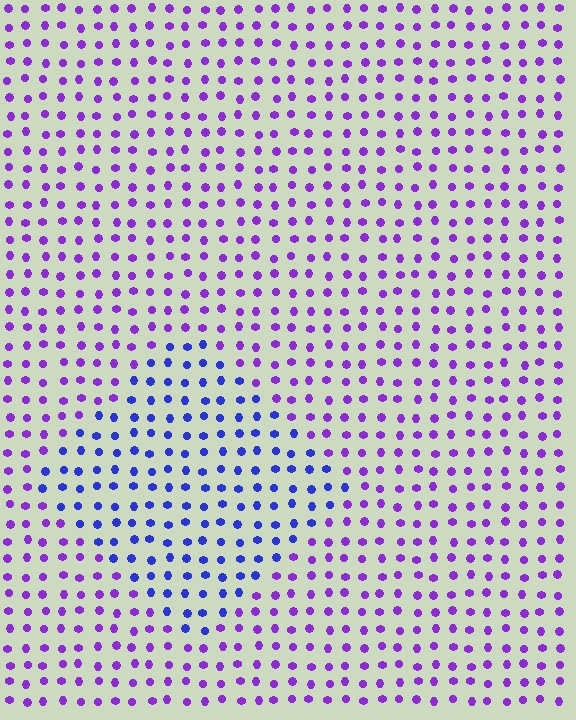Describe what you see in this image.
The image is filled with small purple elements in a uniform arrangement. A diamond-shaped region is visible where the elements are tinted to a slightly different hue, forming a subtle color boundary.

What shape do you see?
I see a diamond.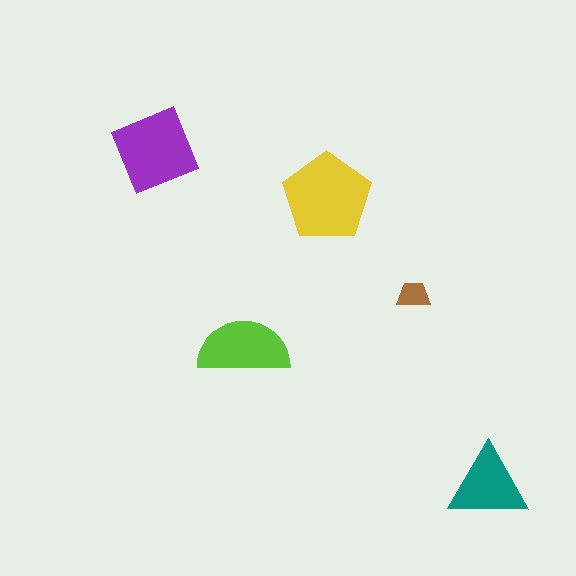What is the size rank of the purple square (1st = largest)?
2nd.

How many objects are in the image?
There are 5 objects in the image.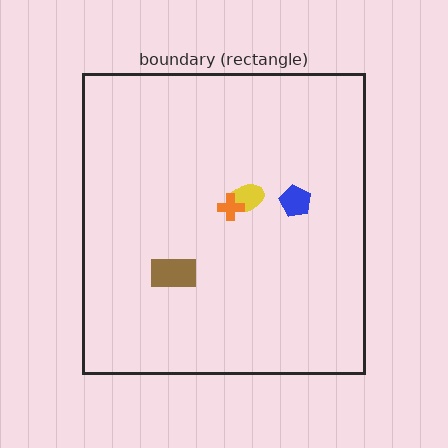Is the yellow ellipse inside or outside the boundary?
Inside.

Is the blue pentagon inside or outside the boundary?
Inside.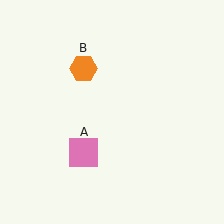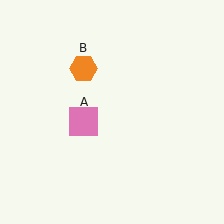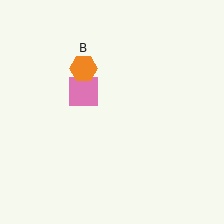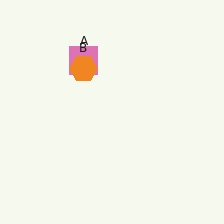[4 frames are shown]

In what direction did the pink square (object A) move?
The pink square (object A) moved up.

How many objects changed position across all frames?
1 object changed position: pink square (object A).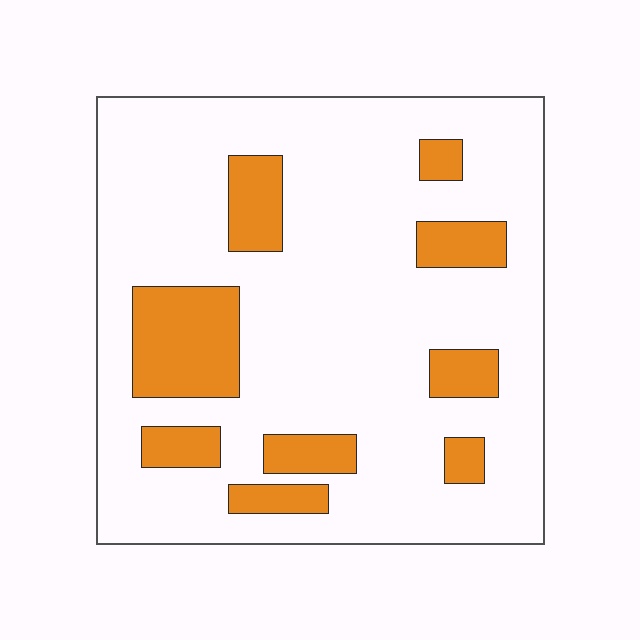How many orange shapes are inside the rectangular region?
9.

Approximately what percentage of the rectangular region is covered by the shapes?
Approximately 20%.